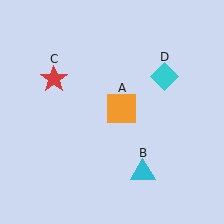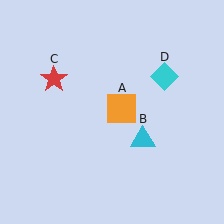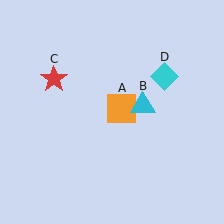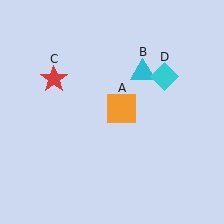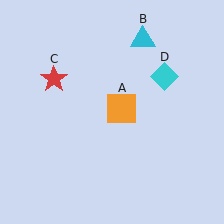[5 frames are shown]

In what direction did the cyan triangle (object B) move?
The cyan triangle (object B) moved up.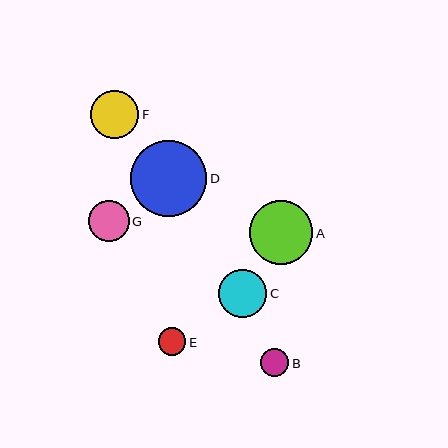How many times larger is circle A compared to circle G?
Circle A is approximately 1.6 times the size of circle G.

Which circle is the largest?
Circle D is the largest with a size of approximately 76 pixels.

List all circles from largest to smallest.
From largest to smallest: D, A, F, C, G, B, E.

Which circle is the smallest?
Circle E is the smallest with a size of approximately 27 pixels.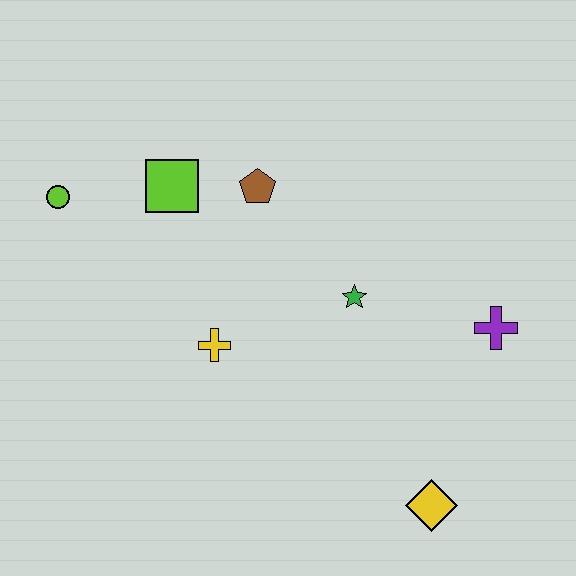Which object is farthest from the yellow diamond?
The lime circle is farthest from the yellow diamond.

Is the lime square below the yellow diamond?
No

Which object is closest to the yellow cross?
The green star is closest to the yellow cross.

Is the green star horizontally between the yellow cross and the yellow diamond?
Yes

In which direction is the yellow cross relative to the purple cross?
The yellow cross is to the left of the purple cross.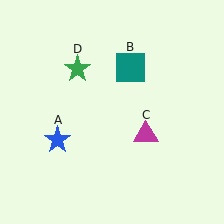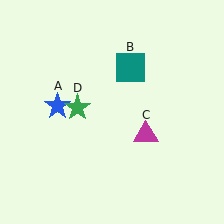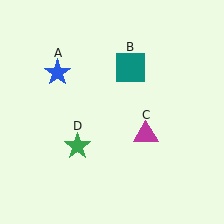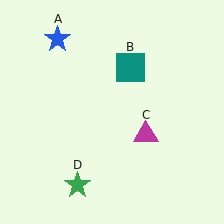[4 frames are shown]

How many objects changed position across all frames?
2 objects changed position: blue star (object A), green star (object D).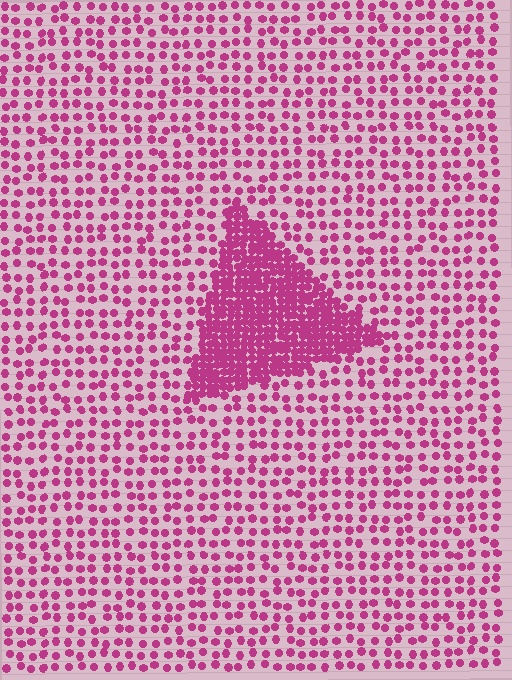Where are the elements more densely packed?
The elements are more densely packed inside the triangle boundary.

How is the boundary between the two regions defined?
The boundary is defined by a change in element density (approximately 3.0x ratio). All elements are the same color, size, and shape.